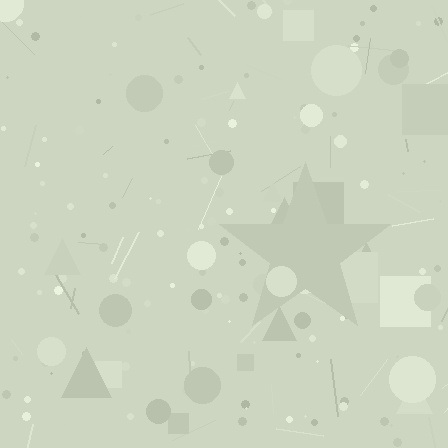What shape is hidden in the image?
A star is hidden in the image.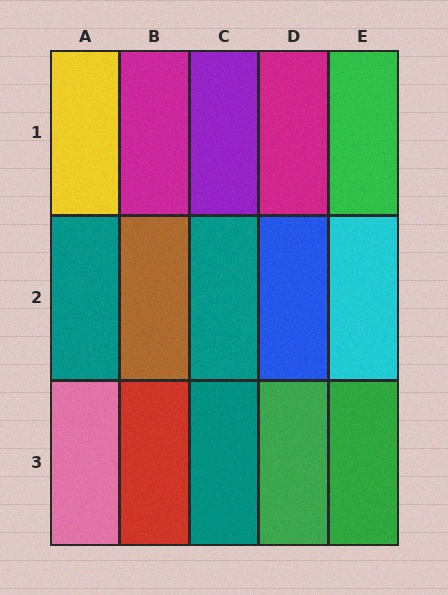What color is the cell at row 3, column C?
Teal.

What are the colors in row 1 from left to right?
Yellow, magenta, purple, magenta, green.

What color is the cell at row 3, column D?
Green.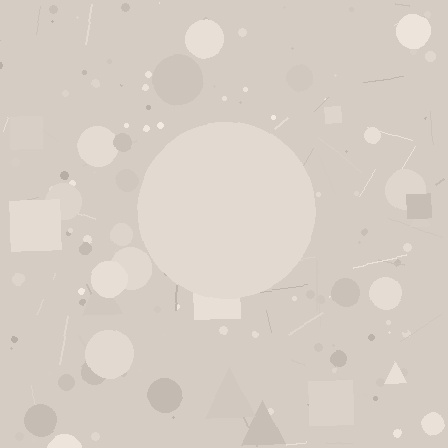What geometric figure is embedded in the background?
A circle is embedded in the background.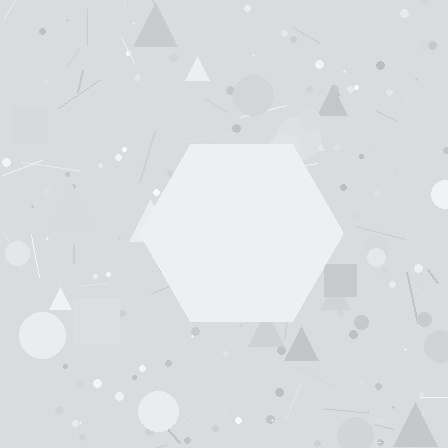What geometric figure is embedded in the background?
A hexagon is embedded in the background.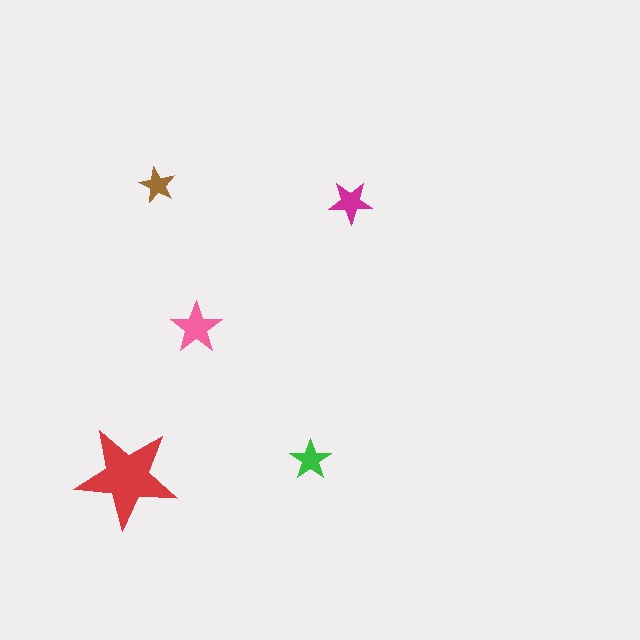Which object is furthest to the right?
The magenta star is rightmost.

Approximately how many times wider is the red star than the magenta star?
About 2.5 times wider.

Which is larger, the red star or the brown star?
The red one.